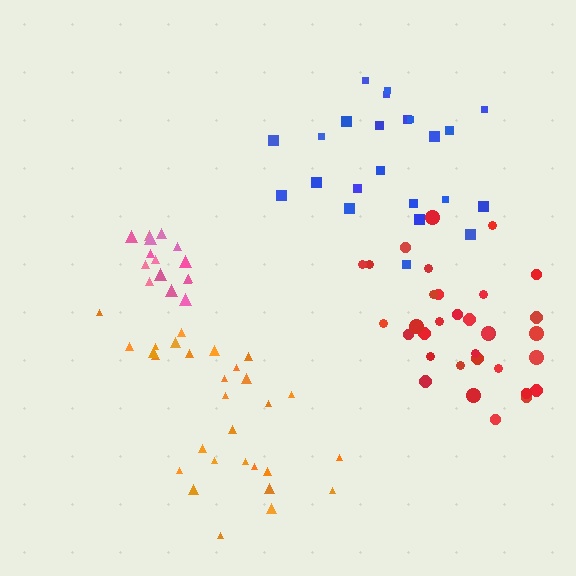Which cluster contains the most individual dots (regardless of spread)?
Red (33).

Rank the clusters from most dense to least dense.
pink, red, blue, orange.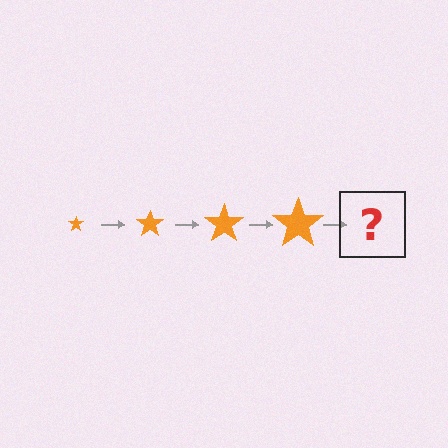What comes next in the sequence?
The next element should be an orange star, larger than the previous one.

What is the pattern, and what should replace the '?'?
The pattern is that the star gets progressively larger each step. The '?' should be an orange star, larger than the previous one.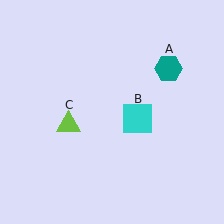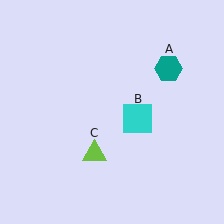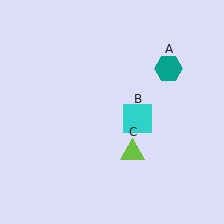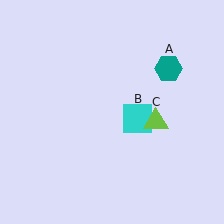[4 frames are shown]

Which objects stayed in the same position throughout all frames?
Teal hexagon (object A) and cyan square (object B) remained stationary.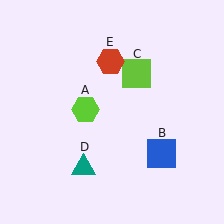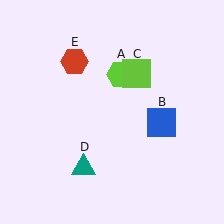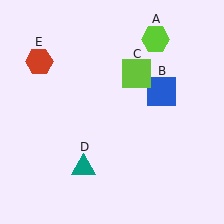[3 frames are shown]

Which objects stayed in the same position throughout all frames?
Lime square (object C) and teal triangle (object D) remained stationary.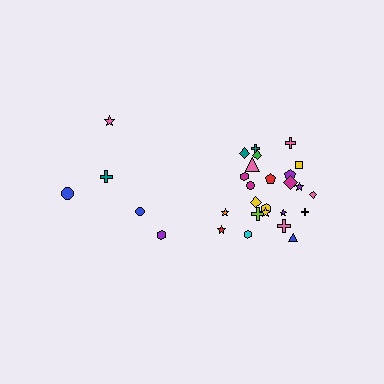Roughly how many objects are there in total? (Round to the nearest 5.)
Roughly 30 objects in total.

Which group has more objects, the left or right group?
The right group.